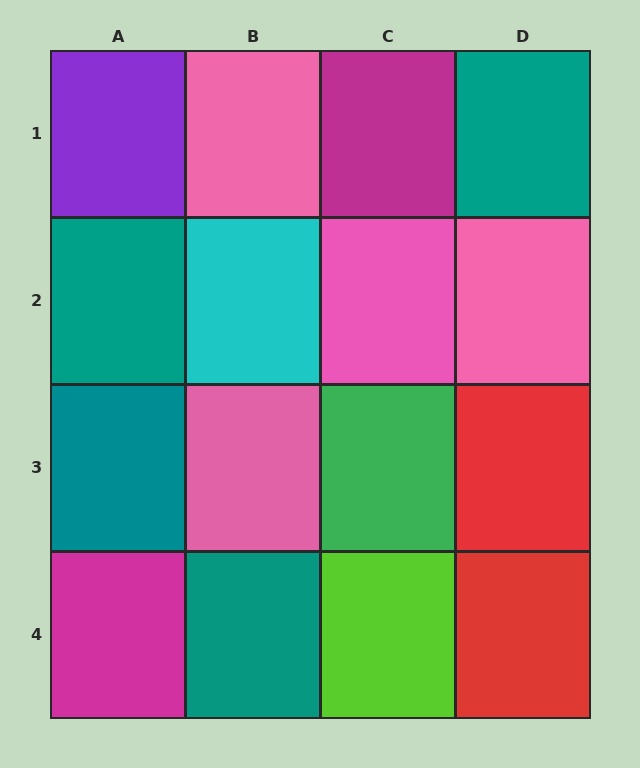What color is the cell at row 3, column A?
Teal.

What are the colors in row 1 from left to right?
Purple, pink, magenta, teal.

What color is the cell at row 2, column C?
Pink.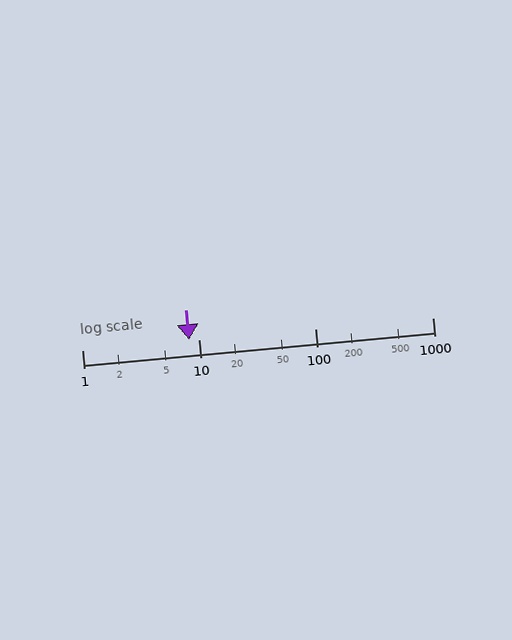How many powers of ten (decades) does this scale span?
The scale spans 3 decades, from 1 to 1000.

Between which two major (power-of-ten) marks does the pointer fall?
The pointer is between 1 and 10.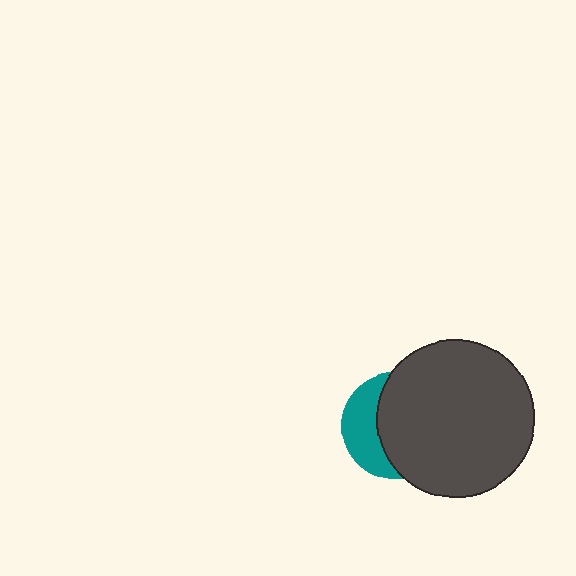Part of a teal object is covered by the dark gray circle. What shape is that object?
It is a circle.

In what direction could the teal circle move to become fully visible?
The teal circle could move left. That would shift it out from behind the dark gray circle entirely.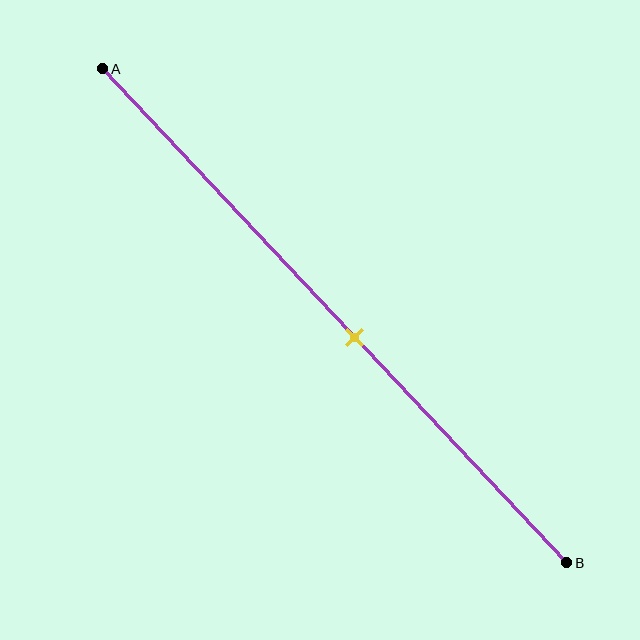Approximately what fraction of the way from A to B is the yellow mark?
The yellow mark is approximately 55% of the way from A to B.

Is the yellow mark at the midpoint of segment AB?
No, the mark is at about 55% from A, not at the 50% midpoint.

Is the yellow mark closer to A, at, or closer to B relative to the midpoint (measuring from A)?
The yellow mark is closer to point B than the midpoint of segment AB.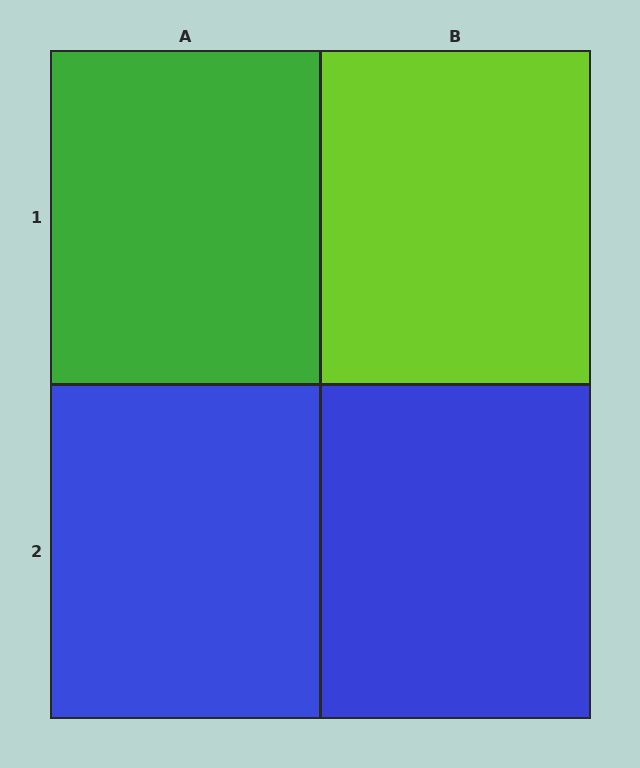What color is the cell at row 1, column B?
Lime.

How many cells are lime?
1 cell is lime.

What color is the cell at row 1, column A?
Green.